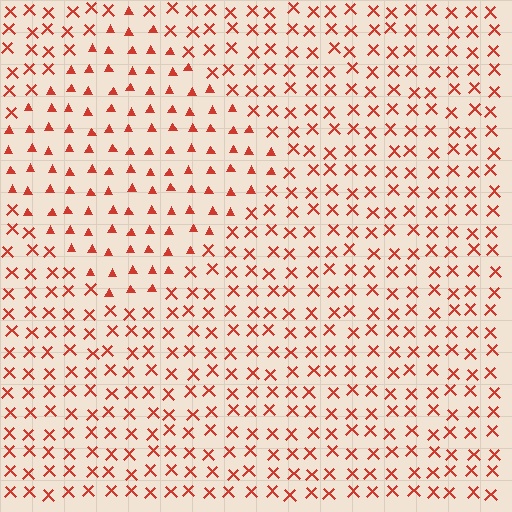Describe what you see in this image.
The image is filled with small red elements arranged in a uniform grid. A diamond-shaped region contains triangles, while the surrounding area contains X marks. The boundary is defined purely by the change in element shape.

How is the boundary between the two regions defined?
The boundary is defined by a change in element shape: triangles inside vs. X marks outside. All elements share the same color and spacing.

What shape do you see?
I see a diamond.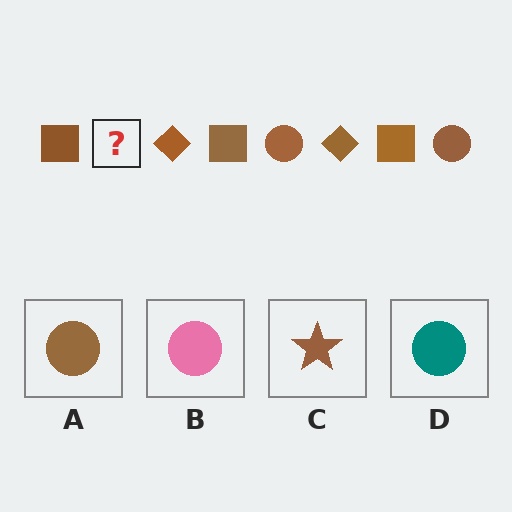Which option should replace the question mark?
Option A.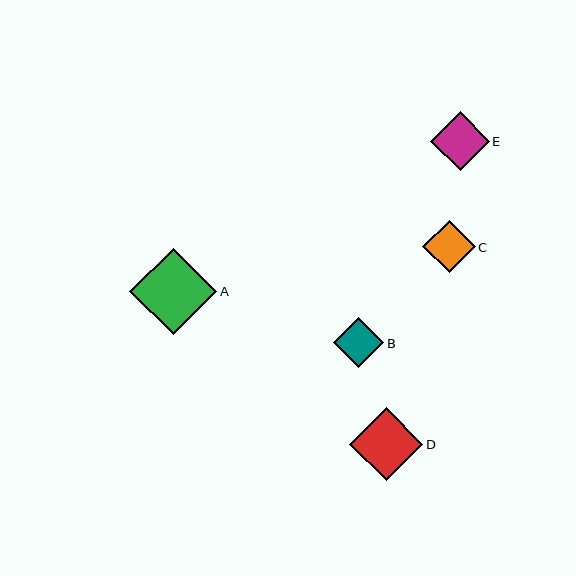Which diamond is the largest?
Diamond A is the largest with a size of approximately 87 pixels.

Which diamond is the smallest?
Diamond B is the smallest with a size of approximately 50 pixels.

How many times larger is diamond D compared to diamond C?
Diamond D is approximately 1.4 times the size of diamond C.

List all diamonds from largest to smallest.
From largest to smallest: A, D, E, C, B.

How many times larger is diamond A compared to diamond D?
Diamond A is approximately 1.2 times the size of diamond D.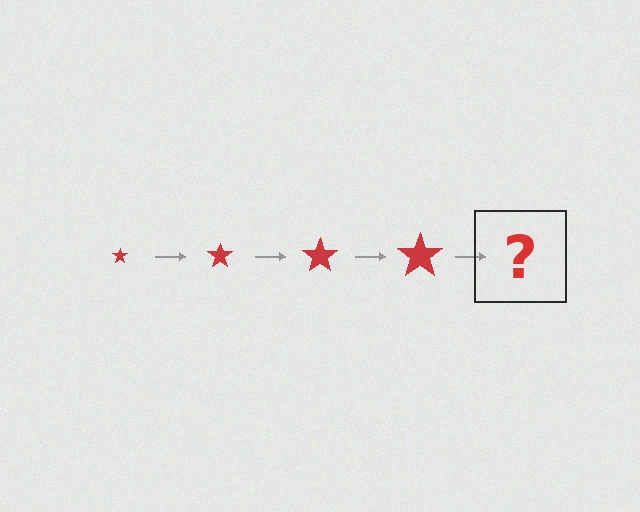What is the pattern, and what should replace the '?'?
The pattern is that the star gets progressively larger each step. The '?' should be a red star, larger than the previous one.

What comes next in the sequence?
The next element should be a red star, larger than the previous one.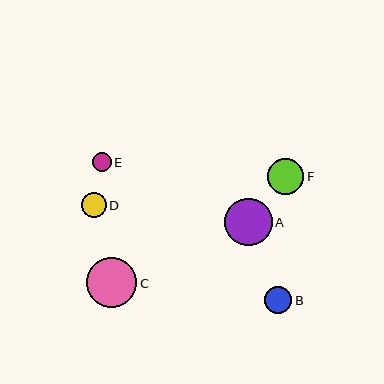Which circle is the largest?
Circle C is the largest with a size of approximately 50 pixels.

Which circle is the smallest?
Circle E is the smallest with a size of approximately 19 pixels.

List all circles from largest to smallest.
From largest to smallest: C, A, F, B, D, E.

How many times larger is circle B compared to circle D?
Circle B is approximately 1.1 times the size of circle D.